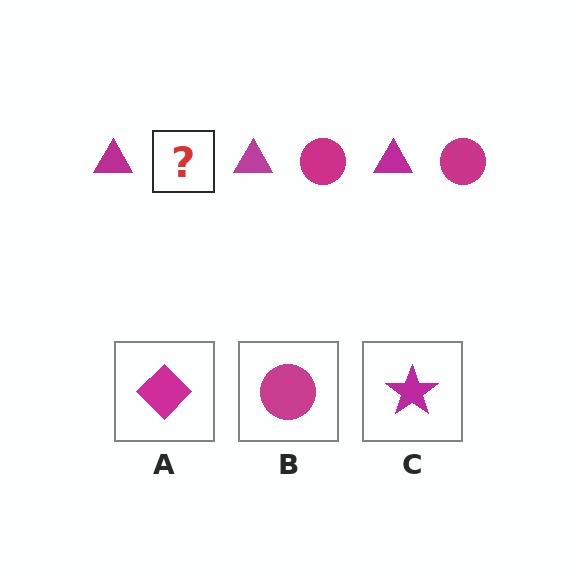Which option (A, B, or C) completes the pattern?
B.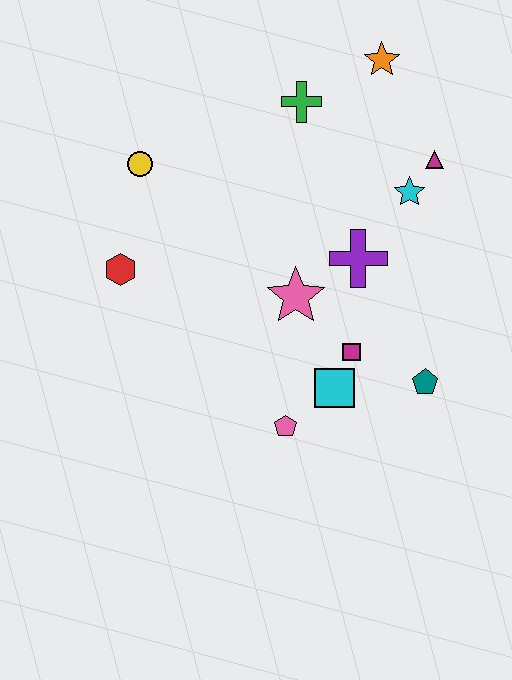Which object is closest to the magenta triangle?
The cyan star is closest to the magenta triangle.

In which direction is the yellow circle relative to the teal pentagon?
The yellow circle is to the left of the teal pentagon.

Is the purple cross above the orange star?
No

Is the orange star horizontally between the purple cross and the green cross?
No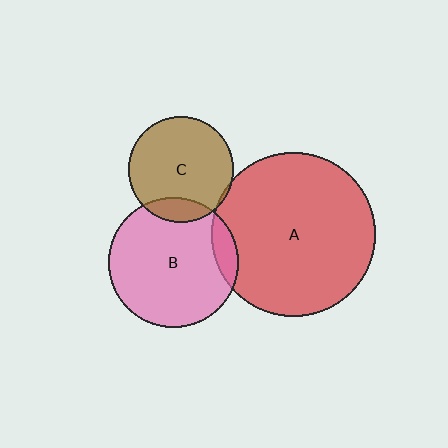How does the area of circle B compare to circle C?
Approximately 1.5 times.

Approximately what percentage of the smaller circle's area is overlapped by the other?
Approximately 15%.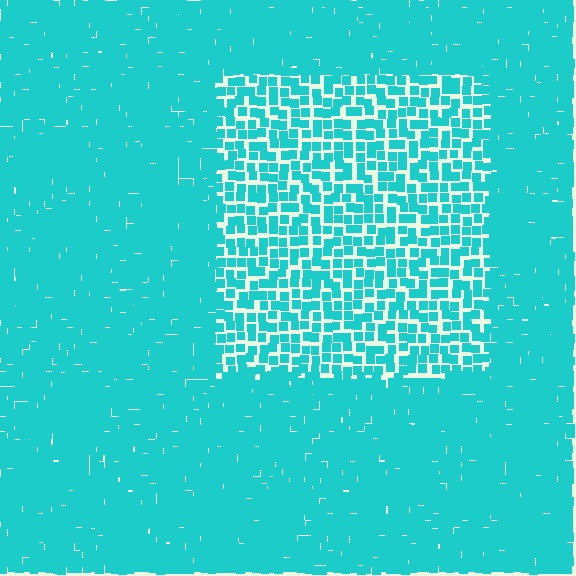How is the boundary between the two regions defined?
The boundary is defined by a change in element density (approximately 2.1x ratio). All elements are the same color, size, and shape.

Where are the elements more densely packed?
The elements are more densely packed outside the rectangle boundary.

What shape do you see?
I see a rectangle.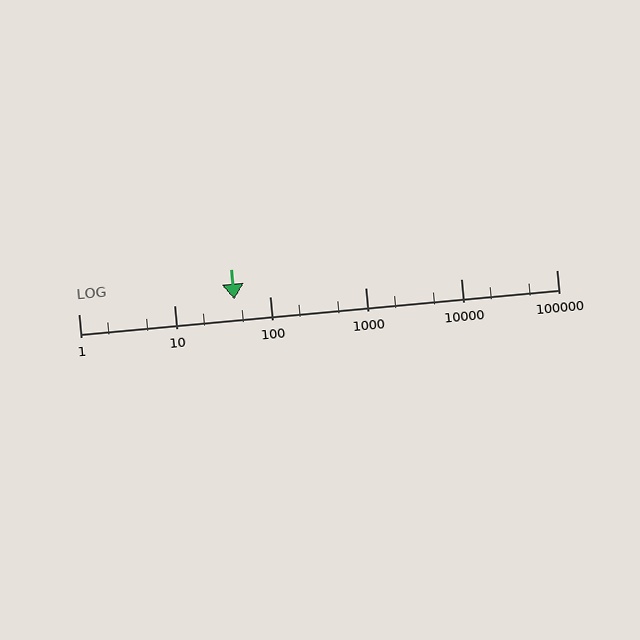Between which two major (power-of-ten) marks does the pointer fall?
The pointer is between 10 and 100.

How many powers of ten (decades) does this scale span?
The scale spans 5 decades, from 1 to 100000.